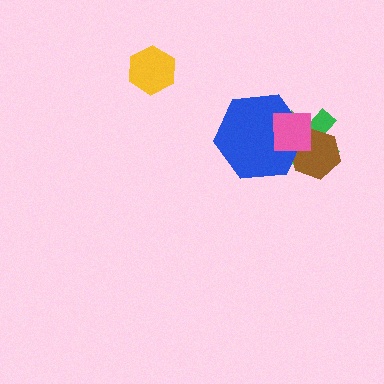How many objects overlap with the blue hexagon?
3 objects overlap with the blue hexagon.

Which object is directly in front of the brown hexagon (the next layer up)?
The blue hexagon is directly in front of the brown hexagon.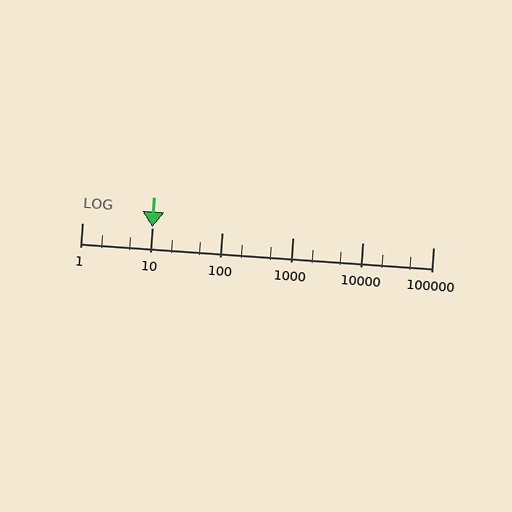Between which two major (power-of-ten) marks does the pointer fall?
The pointer is between 10 and 100.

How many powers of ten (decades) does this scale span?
The scale spans 5 decades, from 1 to 100000.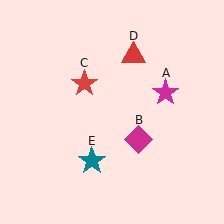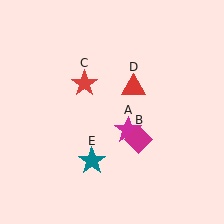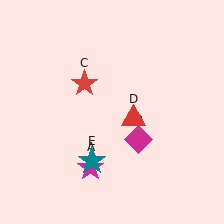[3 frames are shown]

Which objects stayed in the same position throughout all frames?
Magenta diamond (object B) and red star (object C) and teal star (object E) remained stationary.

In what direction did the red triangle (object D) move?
The red triangle (object D) moved down.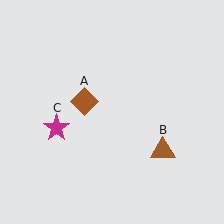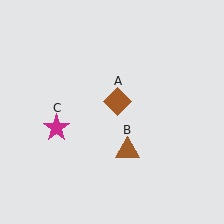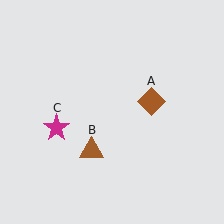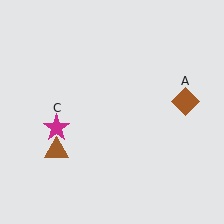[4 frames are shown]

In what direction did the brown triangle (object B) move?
The brown triangle (object B) moved left.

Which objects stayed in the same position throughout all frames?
Magenta star (object C) remained stationary.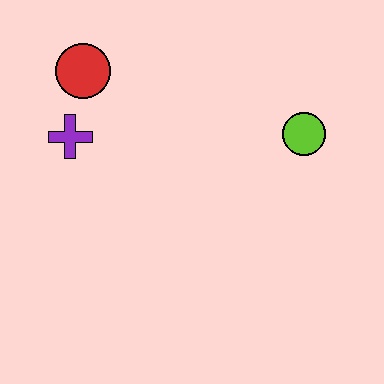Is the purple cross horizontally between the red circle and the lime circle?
No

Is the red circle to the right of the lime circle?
No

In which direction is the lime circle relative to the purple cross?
The lime circle is to the right of the purple cross.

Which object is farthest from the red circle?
The lime circle is farthest from the red circle.